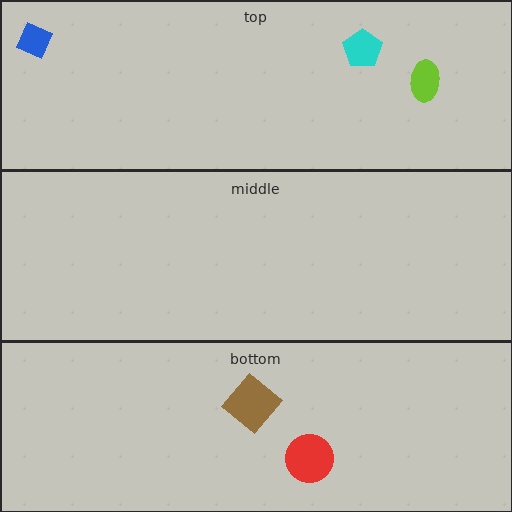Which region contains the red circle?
The bottom region.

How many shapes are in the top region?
3.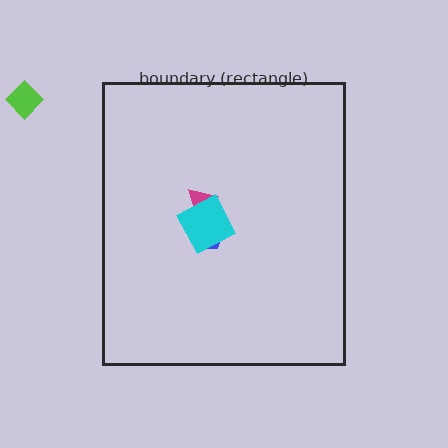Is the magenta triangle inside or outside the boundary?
Inside.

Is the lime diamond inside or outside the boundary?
Outside.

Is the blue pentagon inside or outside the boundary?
Inside.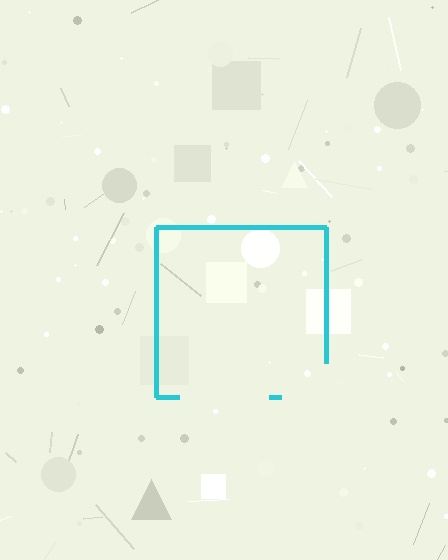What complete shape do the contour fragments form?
The contour fragments form a square.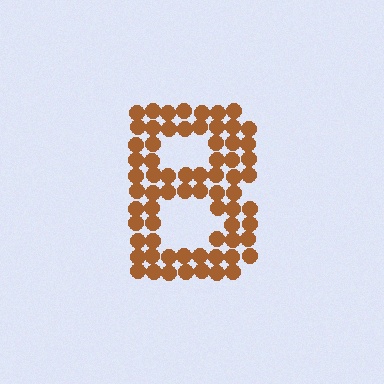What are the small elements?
The small elements are circles.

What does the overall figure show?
The overall figure shows the letter B.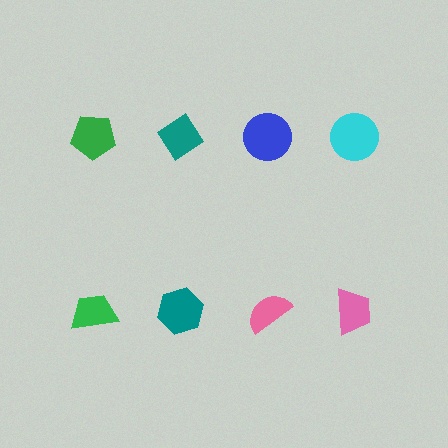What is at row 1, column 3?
A blue circle.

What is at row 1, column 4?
A cyan circle.